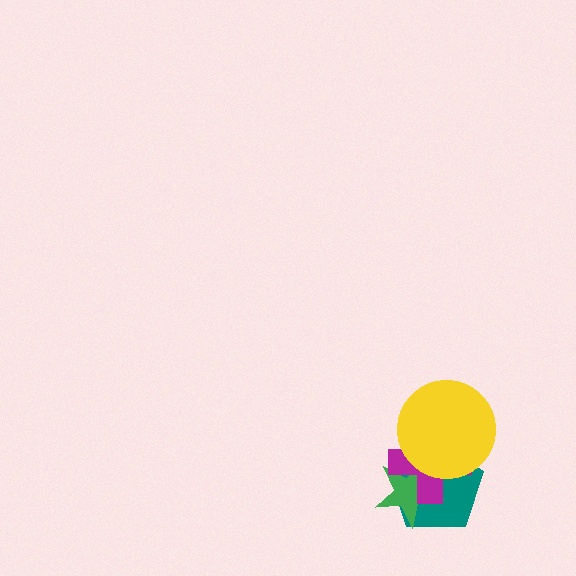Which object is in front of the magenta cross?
The yellow circle is in front of the magenta cross.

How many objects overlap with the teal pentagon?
3 objects overlap with the teal pentagon.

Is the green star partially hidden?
Yes, it is partially covered by another shape.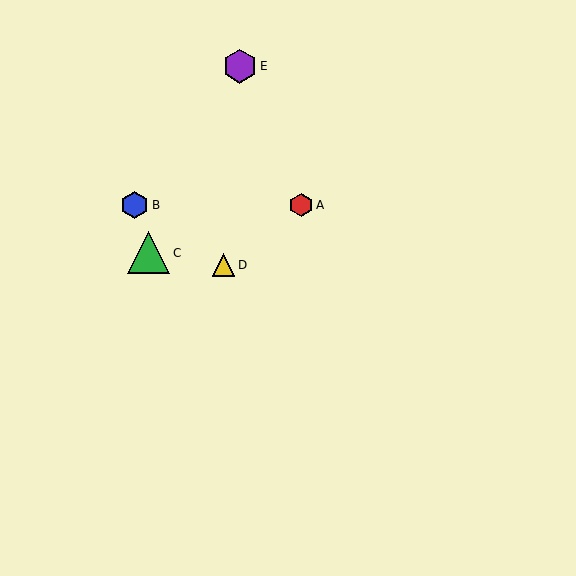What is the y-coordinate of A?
Object A is at y≈205.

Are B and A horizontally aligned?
Yes, both are at y≈205.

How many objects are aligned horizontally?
2 objects (A, B) are aligned horizontally.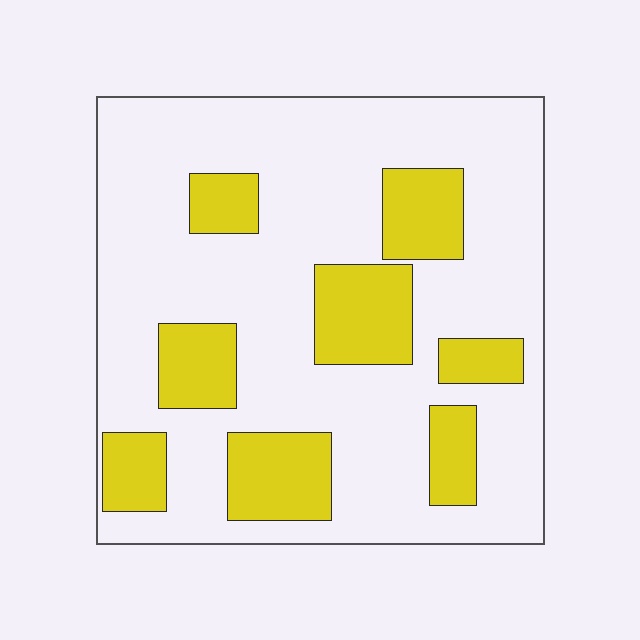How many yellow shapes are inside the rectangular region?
8.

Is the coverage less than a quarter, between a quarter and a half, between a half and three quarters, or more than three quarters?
Between a quarter and a half.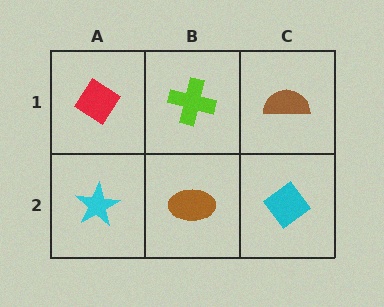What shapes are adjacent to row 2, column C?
A brown semicircle (row 1, column C), a brown ellipse (row 2, column B).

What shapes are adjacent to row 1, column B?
A brown ellipse (row 2, column B), a red diamond (row 1, column A), a brown semicircle (row 1, column C).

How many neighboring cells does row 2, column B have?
3.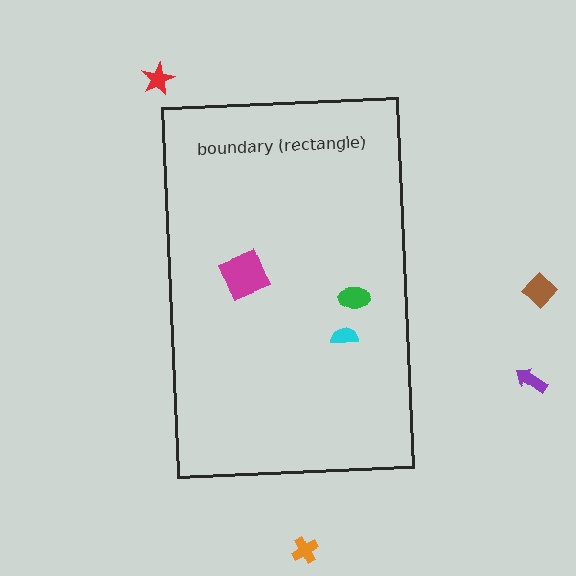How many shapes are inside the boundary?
3 inside, 4 outside.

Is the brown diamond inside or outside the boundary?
Outside.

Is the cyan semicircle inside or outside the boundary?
Inside.